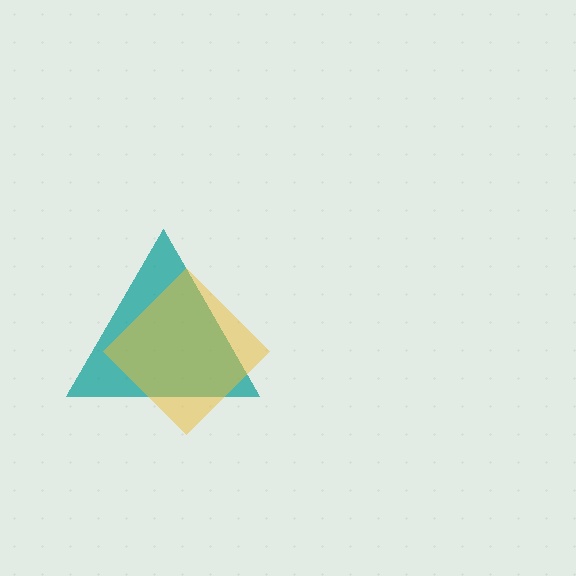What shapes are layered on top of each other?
The layered shapes are: a teal triangle, a yellow diamond.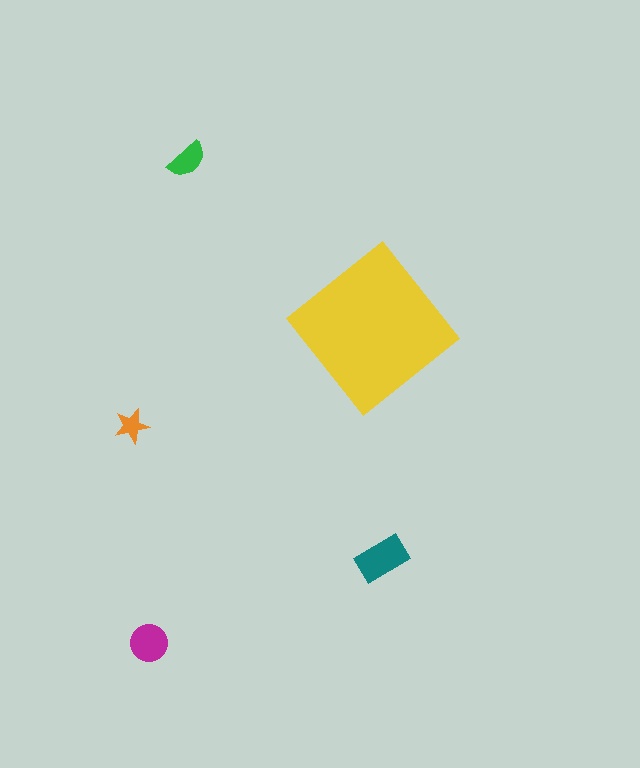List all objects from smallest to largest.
The orange star, the green semicircle, the magenta circle, the teal rectangle, the yellow diamond.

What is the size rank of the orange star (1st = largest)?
5th.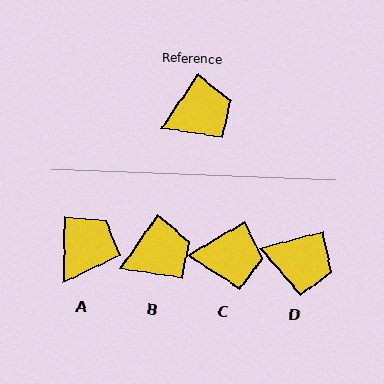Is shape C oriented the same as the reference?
No, it is off by about 24 degrees.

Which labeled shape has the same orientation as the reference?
B.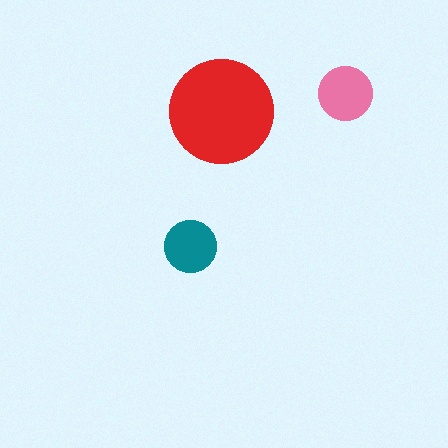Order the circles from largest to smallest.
the red one, the pink one, the teal one.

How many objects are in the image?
There are 3 objects in the image.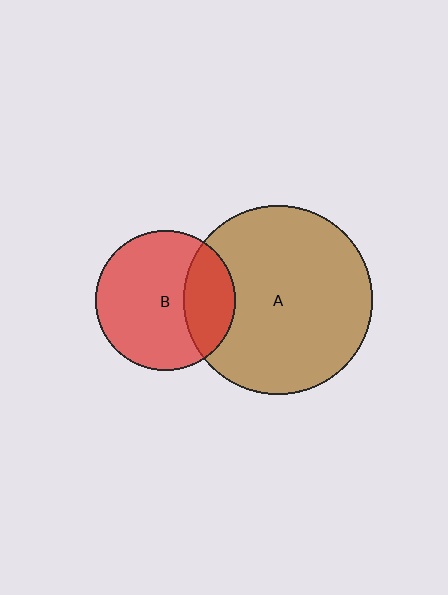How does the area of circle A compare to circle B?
Approximately 1.8 times.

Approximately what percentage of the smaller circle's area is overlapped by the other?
Approximately 25%.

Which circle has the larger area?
Circle A (brown).